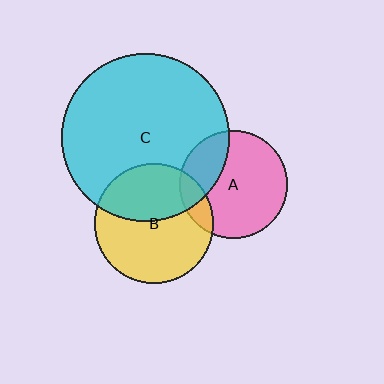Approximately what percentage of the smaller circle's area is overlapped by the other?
Approximately 40%.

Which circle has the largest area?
Circle C (cyan).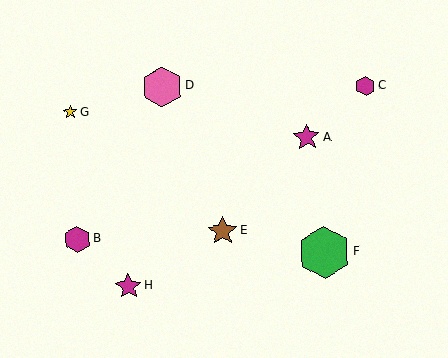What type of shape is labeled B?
Shape B is a magenta hexagon.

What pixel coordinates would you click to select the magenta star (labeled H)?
Click at (128, 286) to select the magenta star H.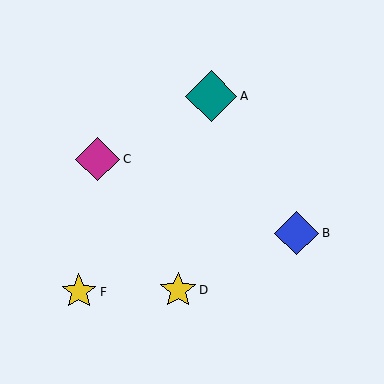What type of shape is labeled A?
Shape A is a teal diamond.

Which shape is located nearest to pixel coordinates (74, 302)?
The yellow star (labeled F) at (79, 292) is nearest to that location.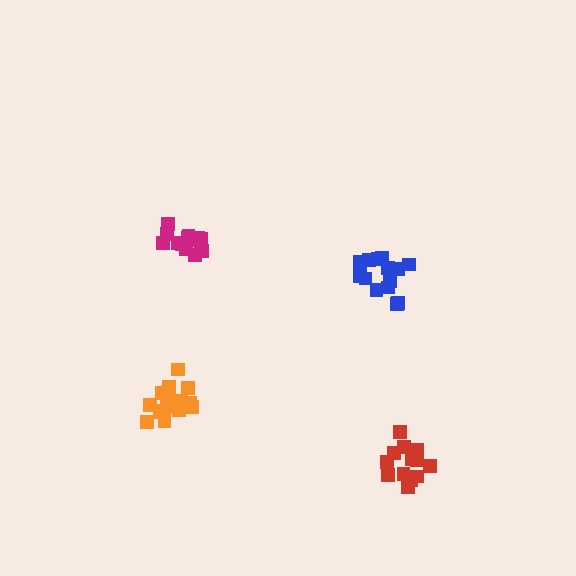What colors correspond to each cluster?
The clusters are colored: red, magenta, orange, blue.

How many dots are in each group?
Group 1: 15 dots, Group 2: 15 dots, Group 3: 19 dots, Group 4: 14 dots (63 total).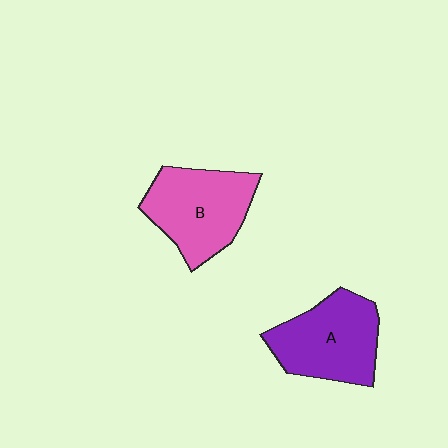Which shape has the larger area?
Shape B (pink).